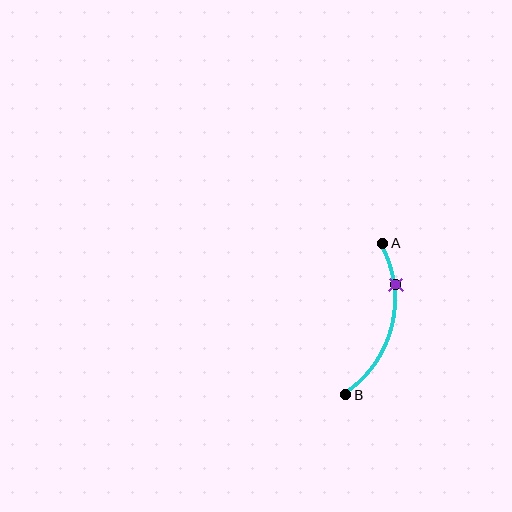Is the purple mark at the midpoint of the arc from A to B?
No. The purple mark lies on the arc but is closer to endpoint A. The arc midpoint would be at the point on the curve equidistant along the arc from both A and B.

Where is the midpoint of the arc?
The arc midpoint is the point on the curve farthest from the straight line joining A and B. It sits to the right of that line.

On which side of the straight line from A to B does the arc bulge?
The arc bulges to the right of the straight line connecting A and B.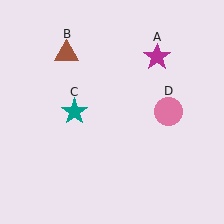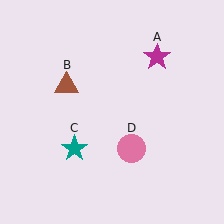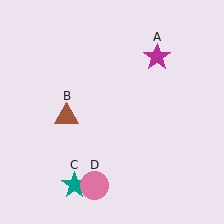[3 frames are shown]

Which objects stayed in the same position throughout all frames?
Magenta star (object A) remained stationary.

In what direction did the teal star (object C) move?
The teal star (object C) moved down.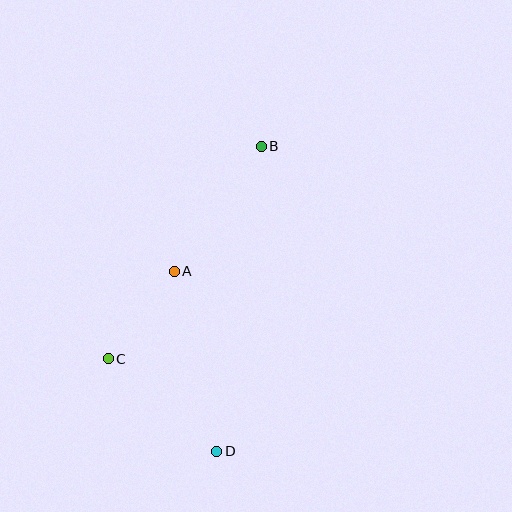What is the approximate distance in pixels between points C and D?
The distance between C and D is approximately 143 pixels.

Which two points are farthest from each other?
Points B and D are farthest from each other.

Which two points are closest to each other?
Points A and C are closest to each other.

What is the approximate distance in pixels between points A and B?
The distance between A and B is approximately 152 pixels.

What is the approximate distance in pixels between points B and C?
The distance between B and C is approximately 262 pixels.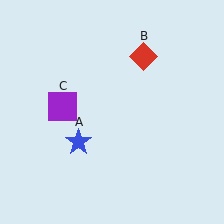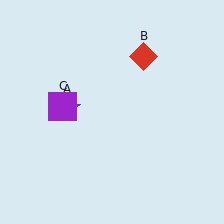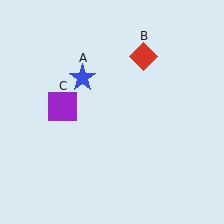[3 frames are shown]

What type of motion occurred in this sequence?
The blue star (object A) rotated clockwise around the center of the scene.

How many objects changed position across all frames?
1 object changed position: blue star (object A).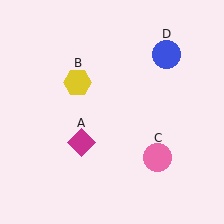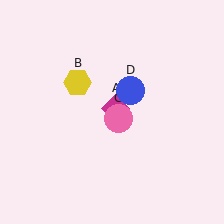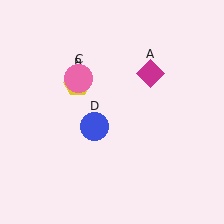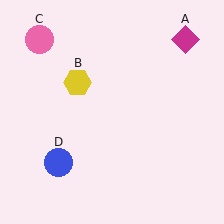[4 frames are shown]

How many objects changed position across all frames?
3 objects changed position: magenta diamond (object A), pink circle (object C), blue circle (object D).